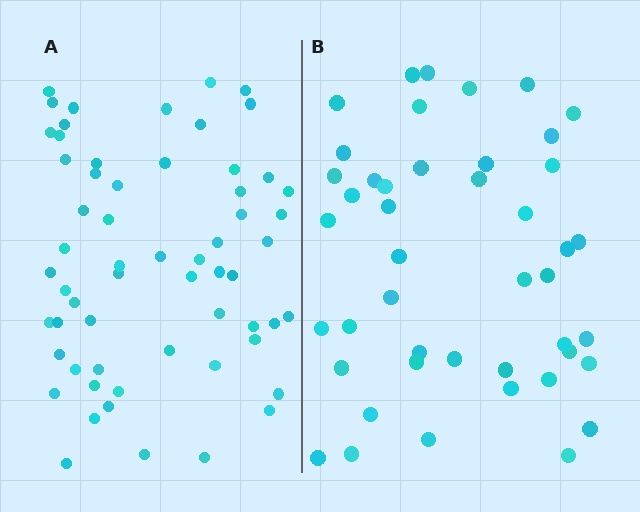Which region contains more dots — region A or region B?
Region A (the left region) has more dots.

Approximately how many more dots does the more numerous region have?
Region A has approximately 15 more dots than region B.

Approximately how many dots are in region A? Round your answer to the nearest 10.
About 60 dots.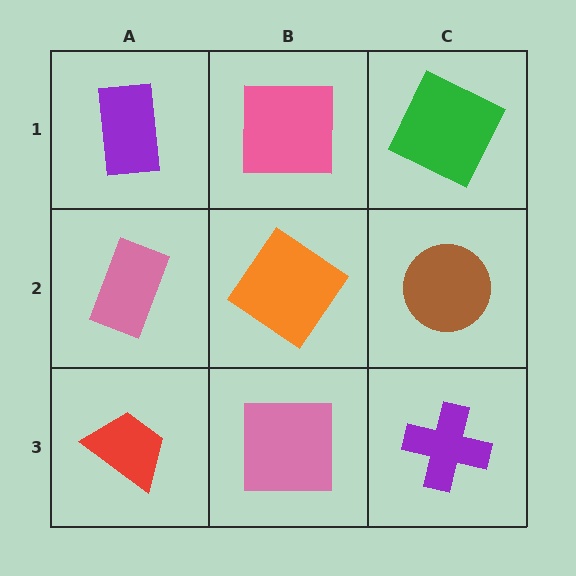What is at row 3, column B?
A pink square.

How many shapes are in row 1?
3 shapes.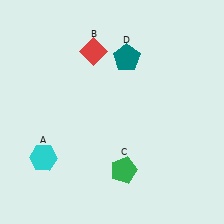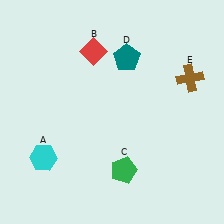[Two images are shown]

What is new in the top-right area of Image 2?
A brown cross (E) was added in the top-right area of Image 2.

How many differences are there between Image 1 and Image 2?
There is 1 difference between the two images.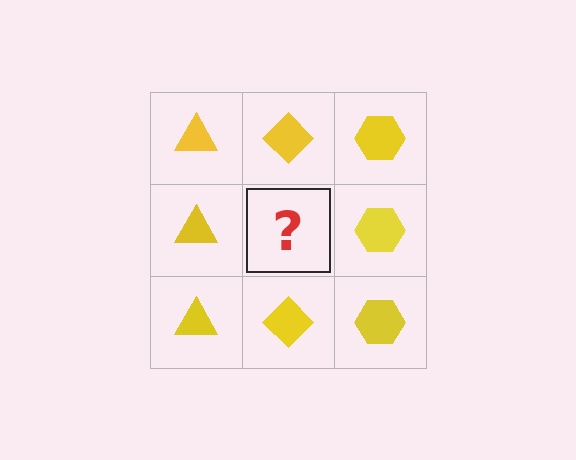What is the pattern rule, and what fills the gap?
The rule is that each column has a consistent shape. The gap should be filled with a yellow diamond.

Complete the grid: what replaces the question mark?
The question mark should be replaced with a yellow diamond.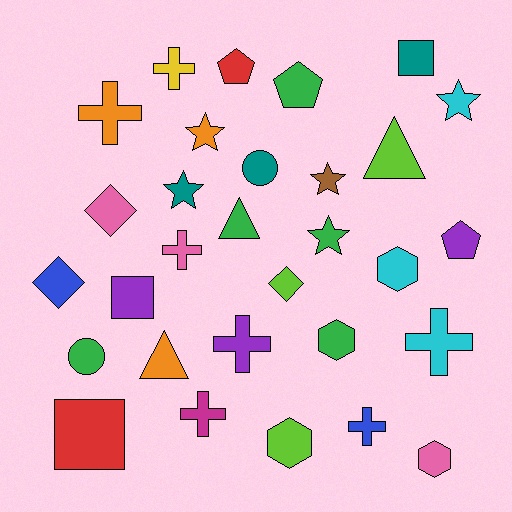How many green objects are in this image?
There are 5 green objects.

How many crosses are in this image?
There are 7 crosses.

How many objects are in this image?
There are 30 objects.